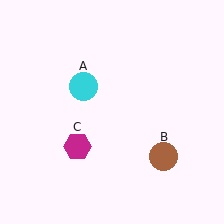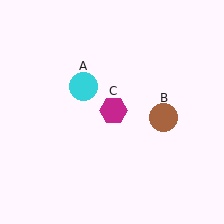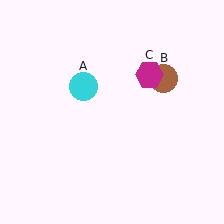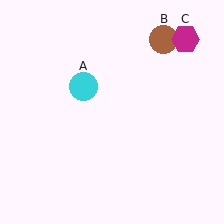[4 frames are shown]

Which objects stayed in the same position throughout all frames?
Cyan circle (object A) remained stationary.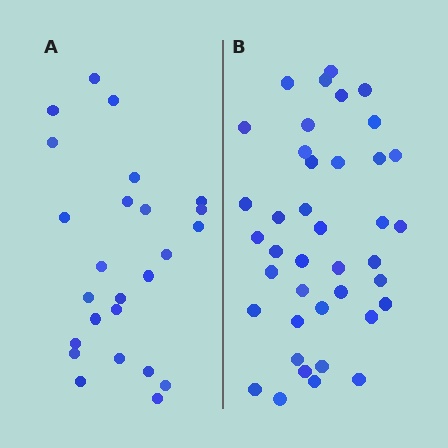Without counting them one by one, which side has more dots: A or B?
Region B (the right region) has more dots.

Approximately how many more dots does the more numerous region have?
Region B has approximately 15 more dots than region A.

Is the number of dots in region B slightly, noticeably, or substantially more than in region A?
Region B has substantially more. The ratio is roughly 1.6 to 1.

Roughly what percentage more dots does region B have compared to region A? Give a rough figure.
About 60% more.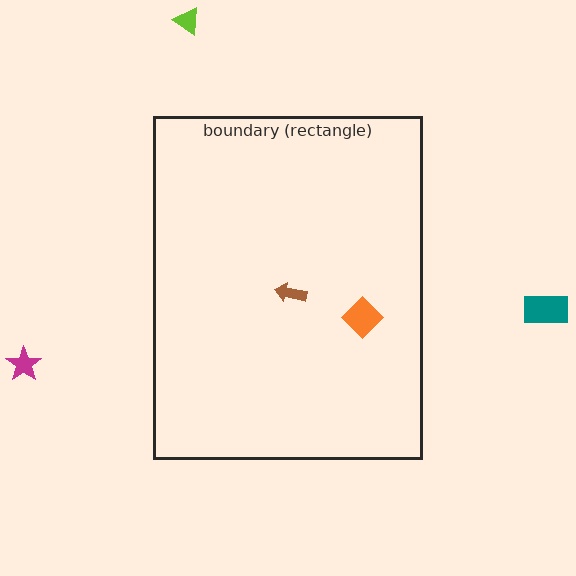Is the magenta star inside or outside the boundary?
Outside.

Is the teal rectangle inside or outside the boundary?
Outside.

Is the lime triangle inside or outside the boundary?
Outside.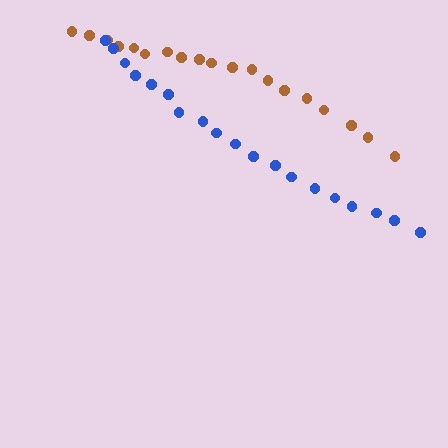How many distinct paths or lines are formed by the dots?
There are 2 distinct paths.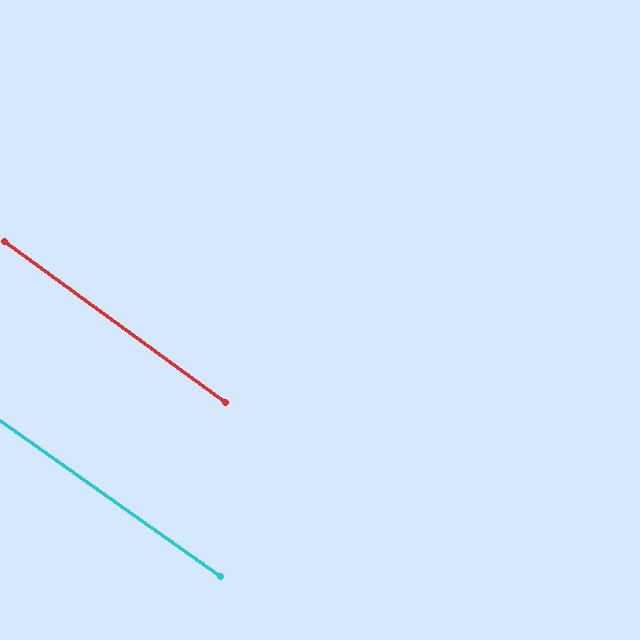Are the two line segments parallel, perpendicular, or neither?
Parallel — their directions differ by only 1.0°.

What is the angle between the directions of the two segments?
Approximately 1 degree.